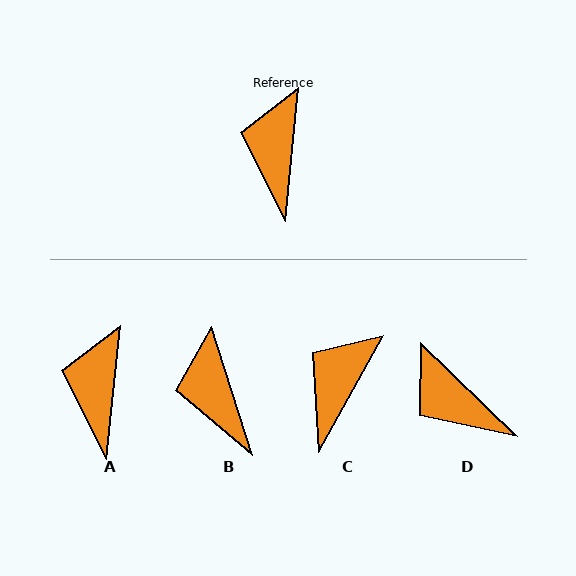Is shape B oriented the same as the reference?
No, it is off by about 23 degrees.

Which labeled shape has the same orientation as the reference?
A.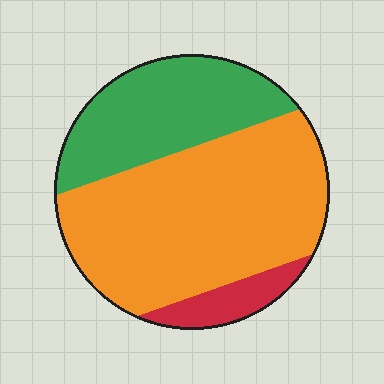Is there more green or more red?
Green.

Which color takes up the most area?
Orange, at roughly 60%.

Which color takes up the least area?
Red, at roughly 10%.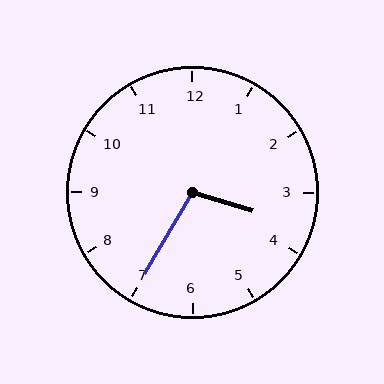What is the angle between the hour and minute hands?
Approximately 102 degrees.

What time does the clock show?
3:35.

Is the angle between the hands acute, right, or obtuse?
It is obtuse.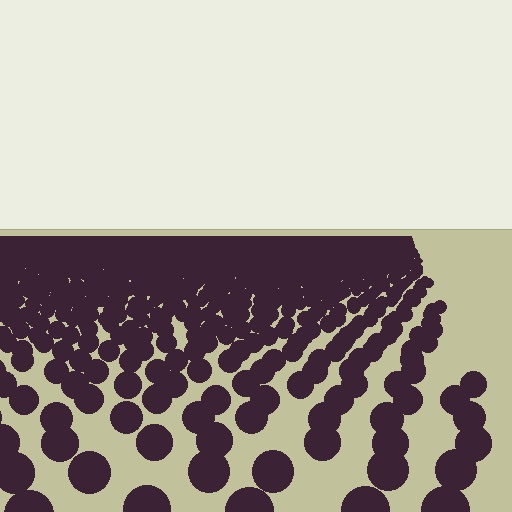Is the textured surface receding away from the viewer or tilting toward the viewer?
The surface is receding away from the viewer. Texture elements get smaller and denser toward the top.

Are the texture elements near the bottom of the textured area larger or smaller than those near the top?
Larger. Near the bottom, elements are closer to the viewer and appear at a bigger on-screen size.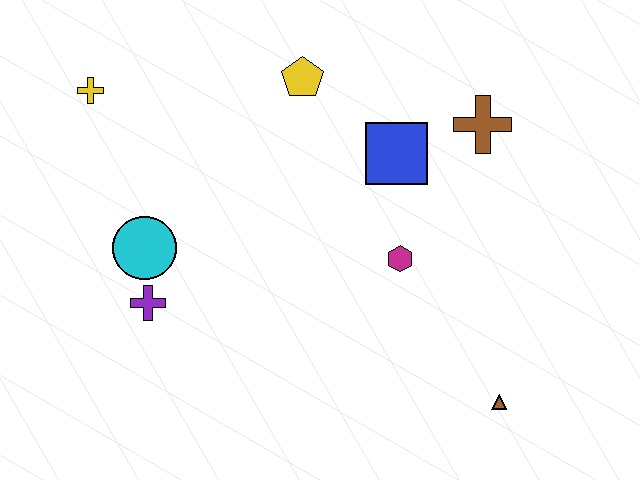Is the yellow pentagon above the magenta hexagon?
Yes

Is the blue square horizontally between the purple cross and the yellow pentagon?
No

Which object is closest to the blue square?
The brown cross is closest to the blue square.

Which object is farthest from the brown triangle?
The yellow cross is farthest from the brown triangle.